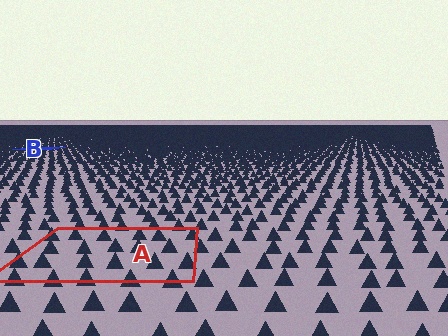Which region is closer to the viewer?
Region A is closer. The texture elements there are larger and more spread out.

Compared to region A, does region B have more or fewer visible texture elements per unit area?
Region B has more texture elements per unit area — they are packed more densely because it is farther away.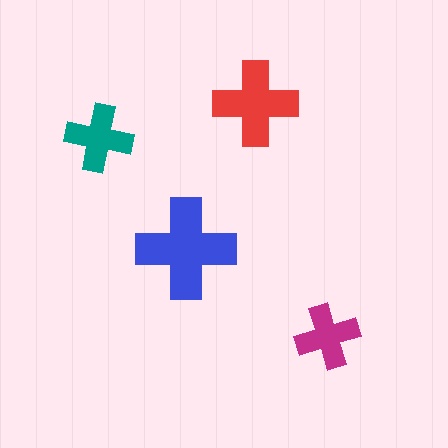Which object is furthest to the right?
The magenta cross is rightmost.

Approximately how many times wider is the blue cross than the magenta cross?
About 1.5 times wider.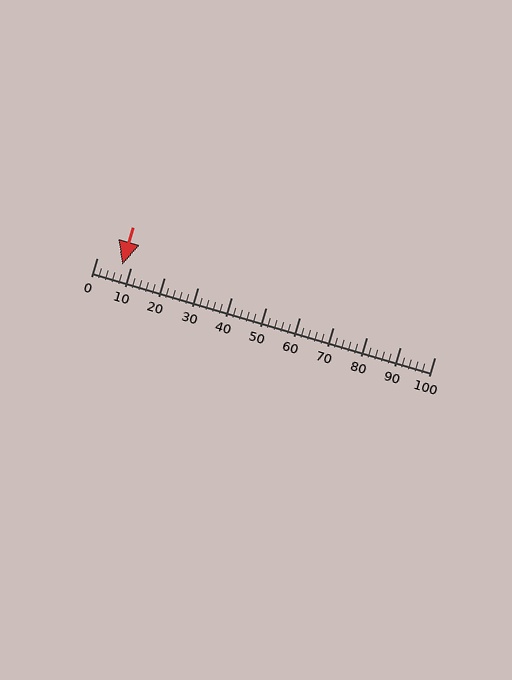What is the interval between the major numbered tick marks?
The major tick marks are spaced 10 units apart.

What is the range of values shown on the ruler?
The ruler shows values from 0 to 100.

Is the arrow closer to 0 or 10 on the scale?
The arrow is closer to 10.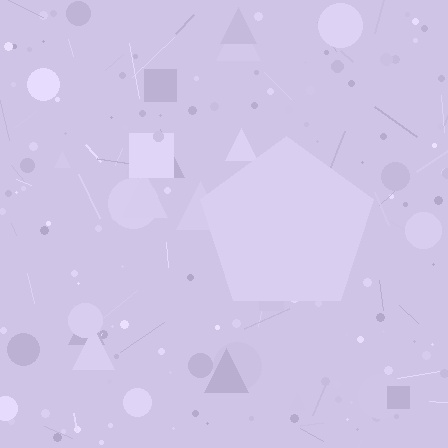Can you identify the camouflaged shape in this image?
The camouflaged shape is a pentagon.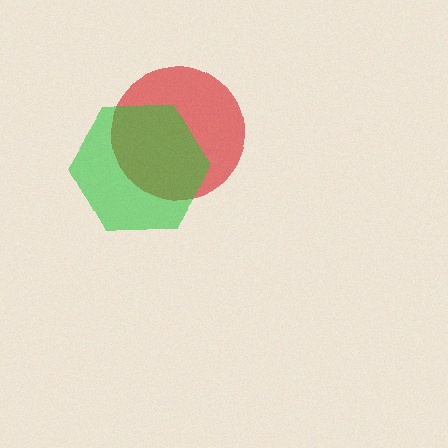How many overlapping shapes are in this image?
There are 2 overlapping shapes in the image.